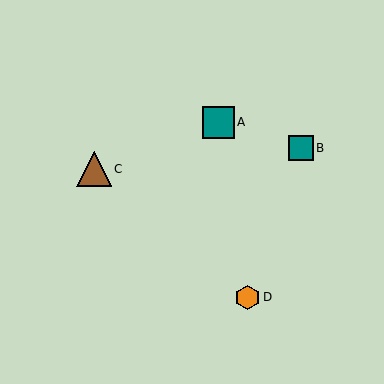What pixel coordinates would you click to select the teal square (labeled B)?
Click at (301, 148) to select the teal square B.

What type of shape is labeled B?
Shape B is a teal square.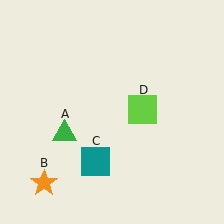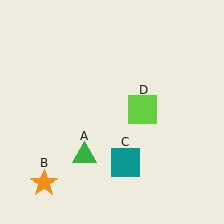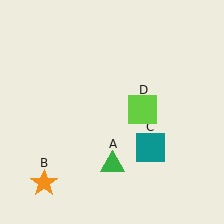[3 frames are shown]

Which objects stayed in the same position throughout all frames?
Orange star (object B) and lime square (object D) remained stationary.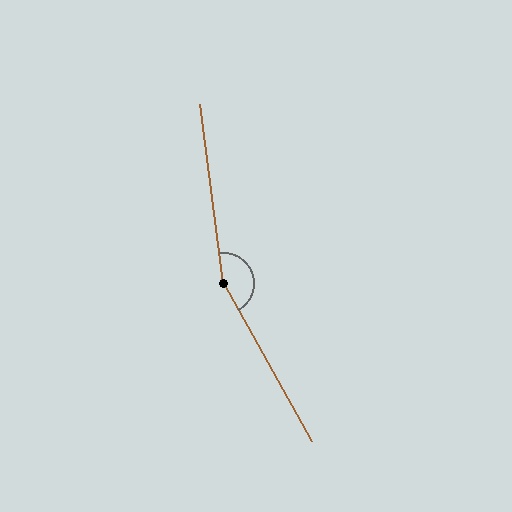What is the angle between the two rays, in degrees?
Approximately 158 degrees.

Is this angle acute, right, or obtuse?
It is obtuse.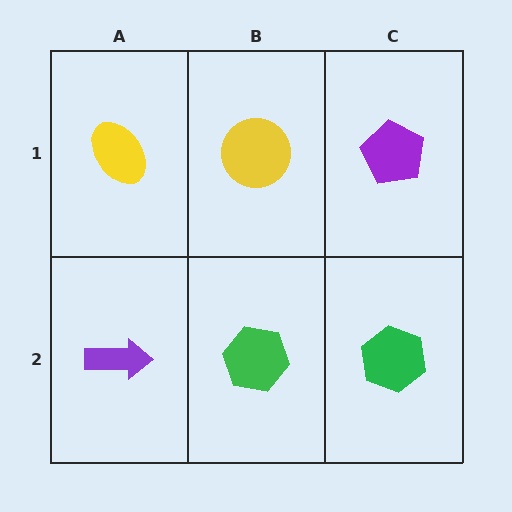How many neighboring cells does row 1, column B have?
3.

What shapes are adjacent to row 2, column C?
A purple pentagon (row 1, column C), a green hexagon (row 2, column B).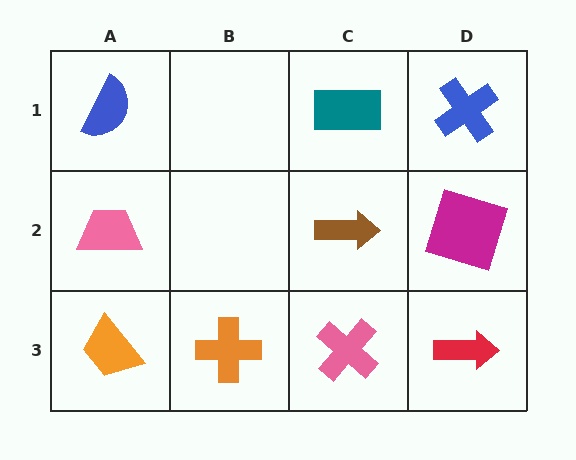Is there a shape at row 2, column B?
No, that cell is empty.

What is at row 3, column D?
A red arrow.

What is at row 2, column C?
A brown arrow.